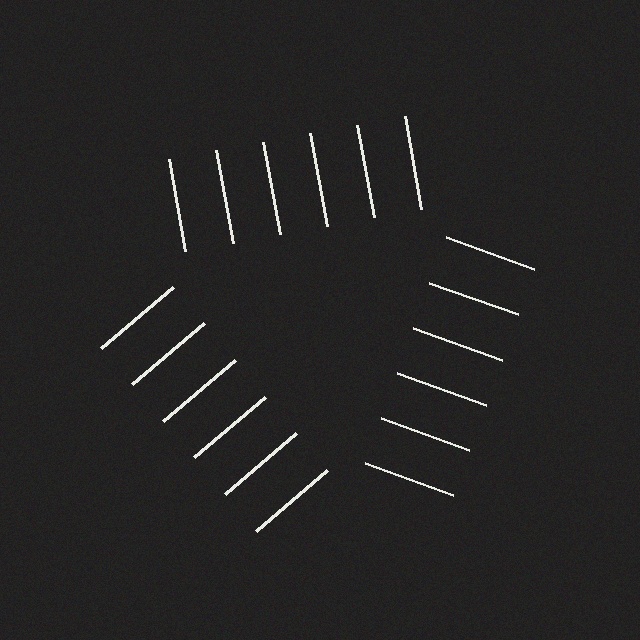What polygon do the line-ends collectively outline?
An illusory triangle — the line segments terminate on its edges but no continuous stroke is drawn.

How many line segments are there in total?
18 — 6 along each of the 3 edges.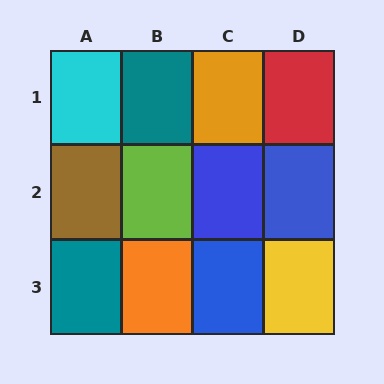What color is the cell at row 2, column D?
Blue.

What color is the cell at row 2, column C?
Blue.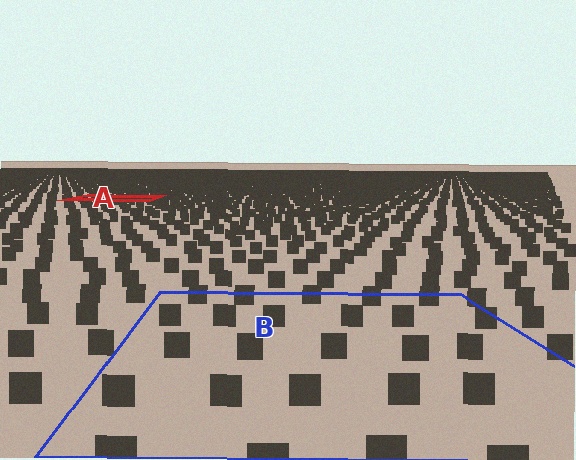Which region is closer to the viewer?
Region B is closer. The texture elements there are larger and more spread out.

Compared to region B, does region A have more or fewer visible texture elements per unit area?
Region A has more texture elements per unit area — they are packed more densely because it is farther away.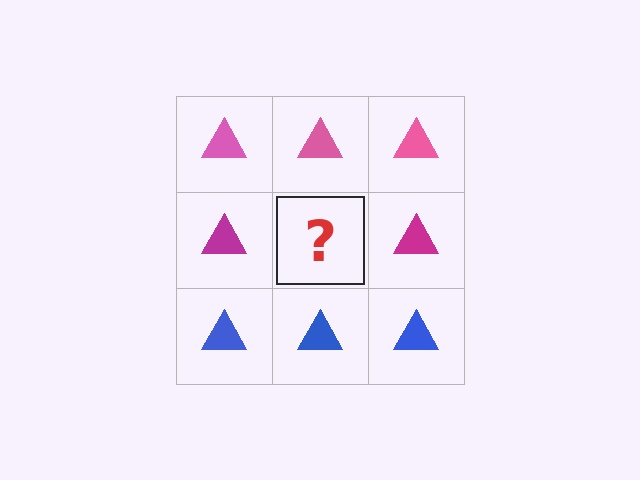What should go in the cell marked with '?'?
The missing cell should contain a magenta triangle.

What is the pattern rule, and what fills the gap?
The rule is that each row has a consistent color. The gap should be filled with a magenta triangle.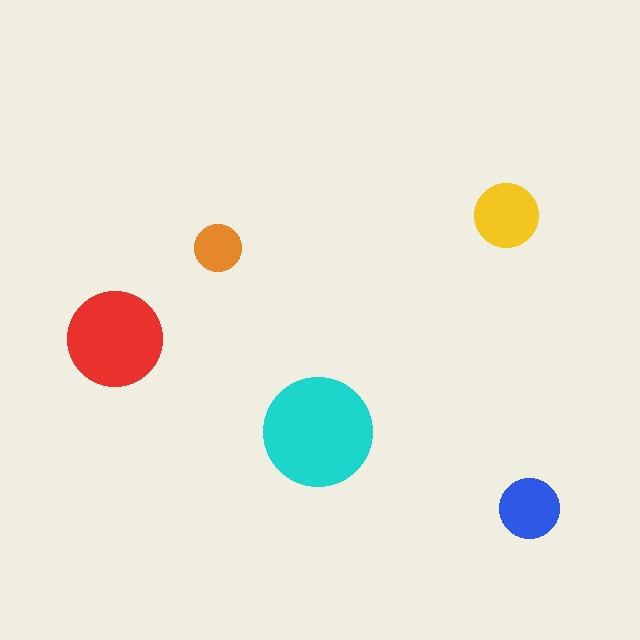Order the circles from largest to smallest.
the cyan one, the red one, the yellow one, the blue one, the orange one.